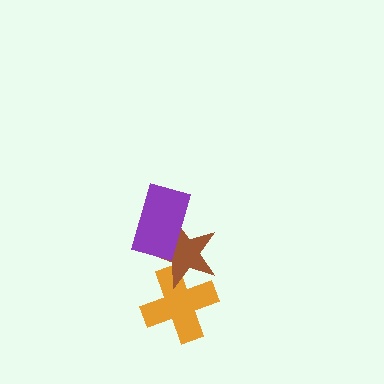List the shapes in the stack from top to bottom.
From top to bottom: the purple rectangle, the brown star, the orange cross.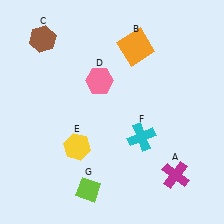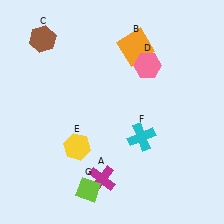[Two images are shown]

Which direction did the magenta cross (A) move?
The magenta cross (A) moved left.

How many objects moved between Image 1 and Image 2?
2 objects moved between the two images.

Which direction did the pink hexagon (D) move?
The pink hexagon (D) moved right.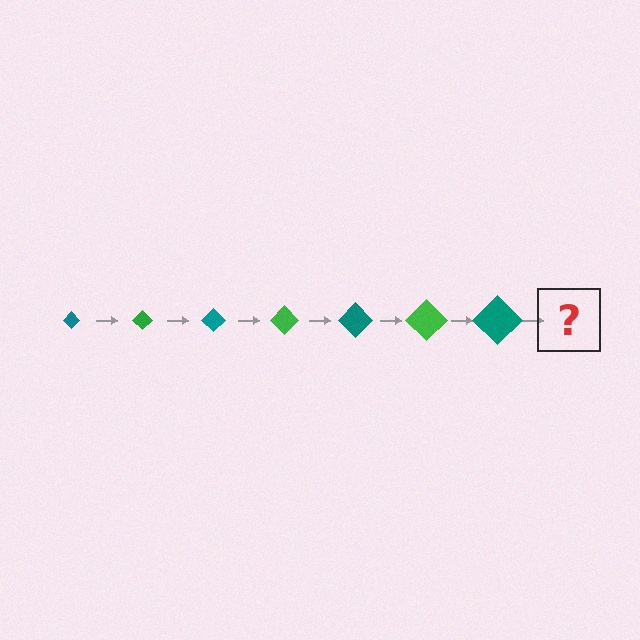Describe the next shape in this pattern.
It should be a green diamond, larger than the previous one.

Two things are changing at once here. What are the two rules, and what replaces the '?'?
The two rules are that the diamond grows larger each step and the color cycles through teal and green. The '?' should be a green diamond, larger than the previous one.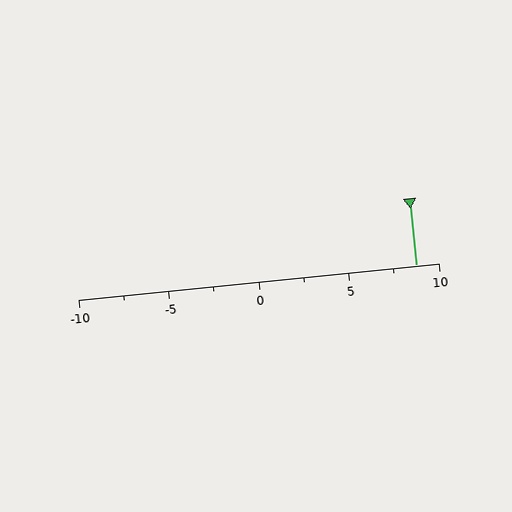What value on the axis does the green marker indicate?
The marker indicates approximately 8.8.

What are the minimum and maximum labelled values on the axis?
The axis runs from -10 to 10.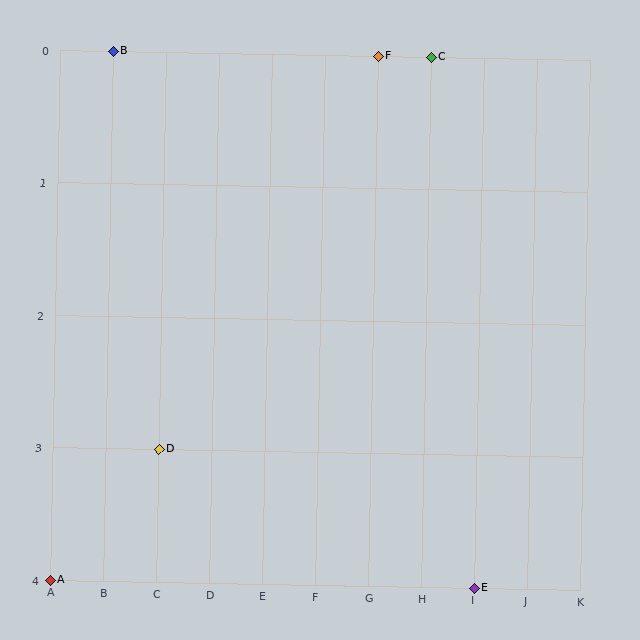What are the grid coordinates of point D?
Point D is at grid coordinates (C, 3).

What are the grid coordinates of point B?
Point B is at grid coordinates (B, 0).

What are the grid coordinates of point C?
Point C is at grid coordinates (H, 0).